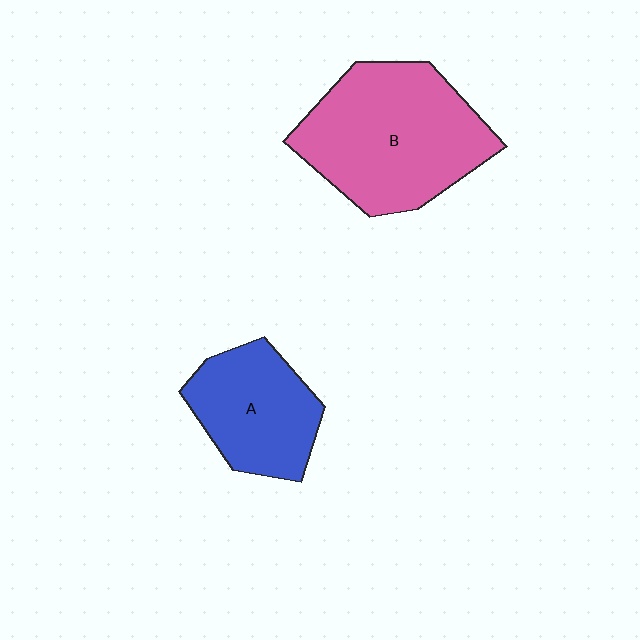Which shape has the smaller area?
Shape A (blue).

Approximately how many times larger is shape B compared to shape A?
Approximately 1.6 times.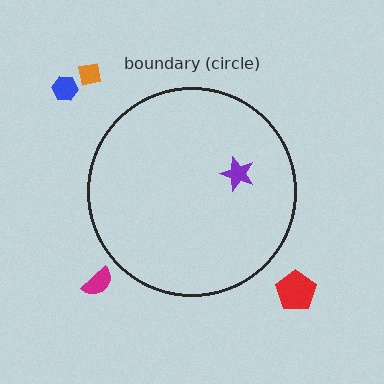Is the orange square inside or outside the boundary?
Outside.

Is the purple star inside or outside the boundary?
Inside.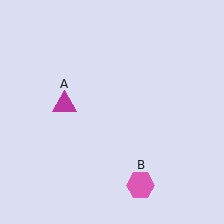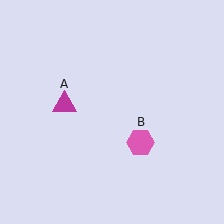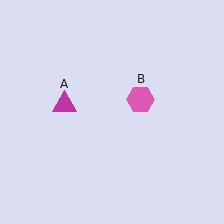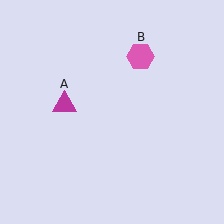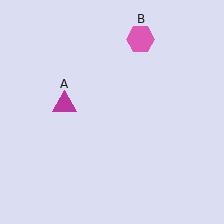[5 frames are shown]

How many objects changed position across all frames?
1 object changed position: pink hexagon (object B).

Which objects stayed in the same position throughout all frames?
Magenta triangle (object A) remained stationary.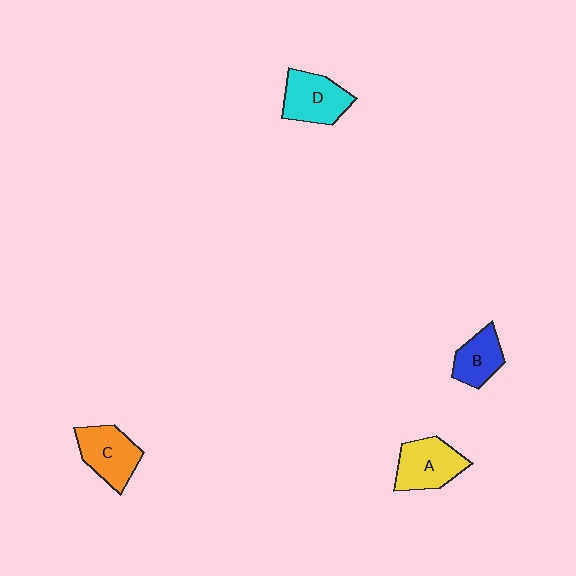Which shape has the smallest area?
Shape B (blue).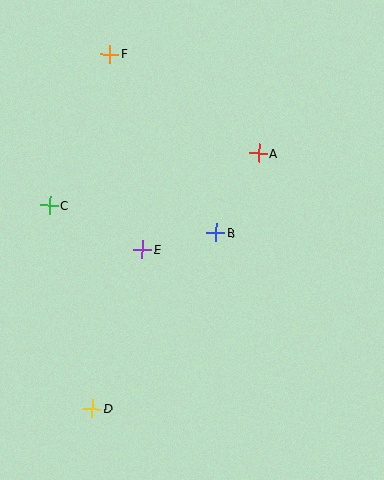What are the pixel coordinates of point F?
Point F is at (110, 54).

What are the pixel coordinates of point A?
Point A is at (258, 153).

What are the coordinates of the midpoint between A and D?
The midpoint between A and D is at (175, 281).